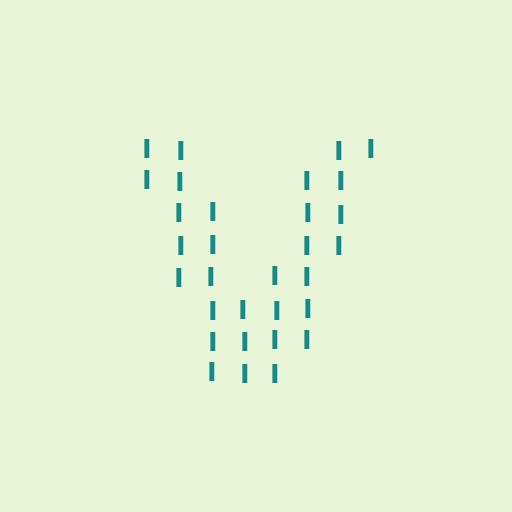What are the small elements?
The small elements are letter I's.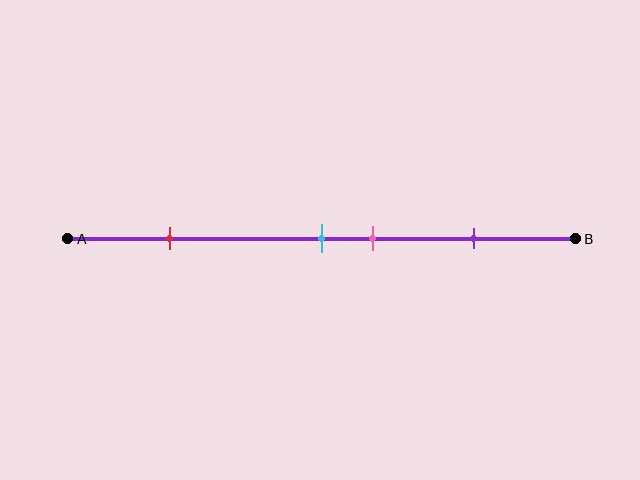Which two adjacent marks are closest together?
The cyan and pink marks are the closest adjacent pair.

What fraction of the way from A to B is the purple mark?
The purple mark is approximately 80% (0.8) of the way from A to B.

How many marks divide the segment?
There are 4 marks dividing the segment.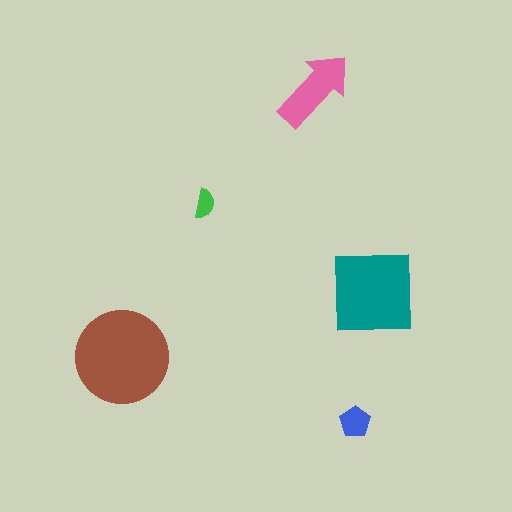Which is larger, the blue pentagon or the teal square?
The teal square.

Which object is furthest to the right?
The teal square is rightmost.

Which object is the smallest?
The green semicircle.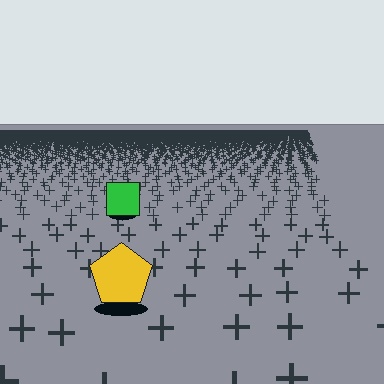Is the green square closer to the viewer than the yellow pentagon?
No. The yellow pentagon is closer — you can tell from the texture gradient: the ground texture is coarser near it.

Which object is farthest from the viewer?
The green square is farthest from the viewer. It appears smaller and the ground texture around it is denser.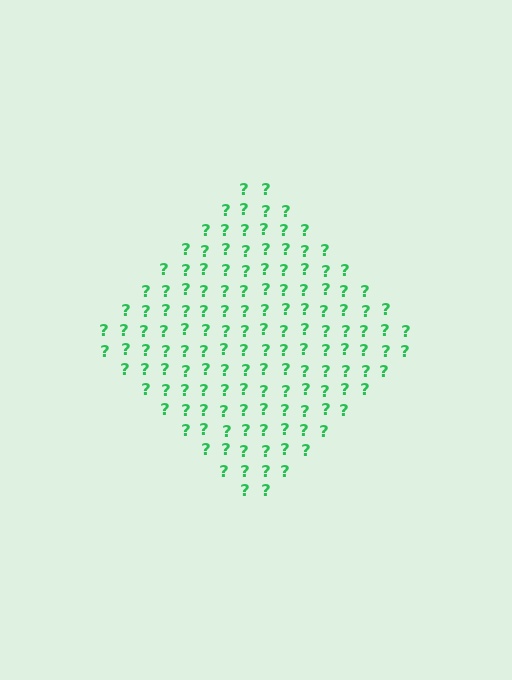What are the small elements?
The small elements are question marks.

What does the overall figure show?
The overall figure shows a diamond.